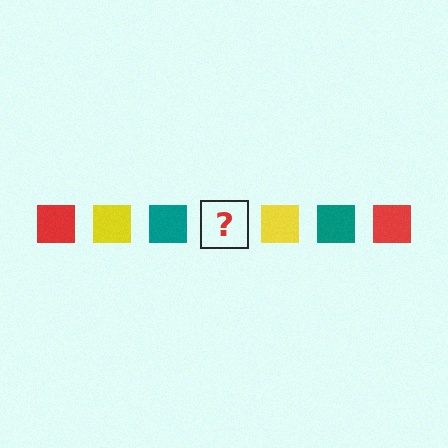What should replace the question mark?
The question mark should be replaced with a red square.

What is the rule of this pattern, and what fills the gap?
The rule is that the pattern cycles through red, yellow, teal squares. The gap should be filled with a red square.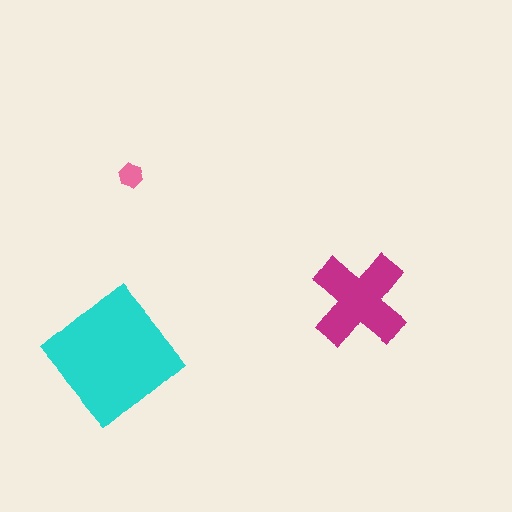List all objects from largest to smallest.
The cyan diamond, the magenta cross, the pink hexagon.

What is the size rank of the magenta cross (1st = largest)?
2nd.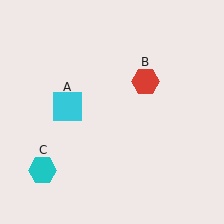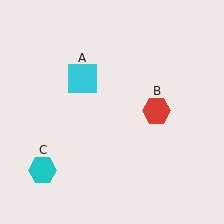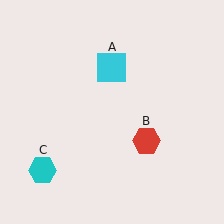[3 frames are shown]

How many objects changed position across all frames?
2 objects changed position: cyan square (object A), red hexagon (object B).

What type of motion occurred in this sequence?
The cyan square (object A), red hexagon (object B) rotated clockwise around the center of the scene.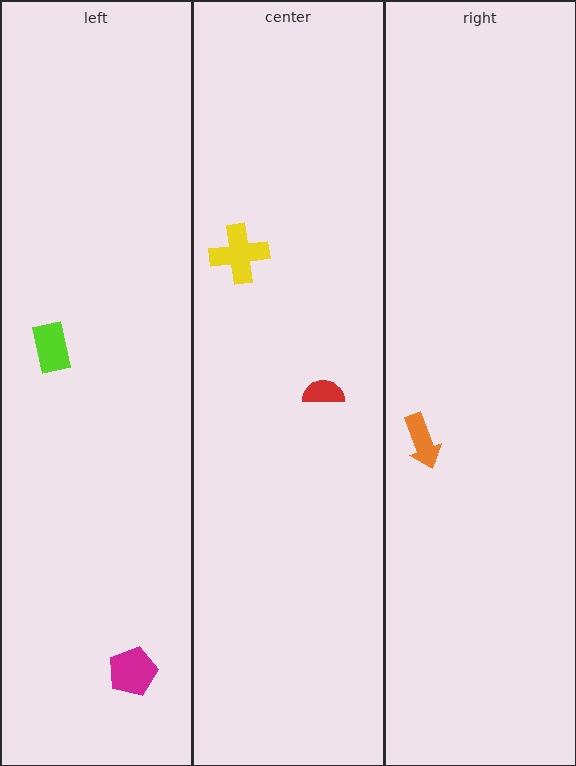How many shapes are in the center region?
2.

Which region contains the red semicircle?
The center region.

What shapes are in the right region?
The orange arrow.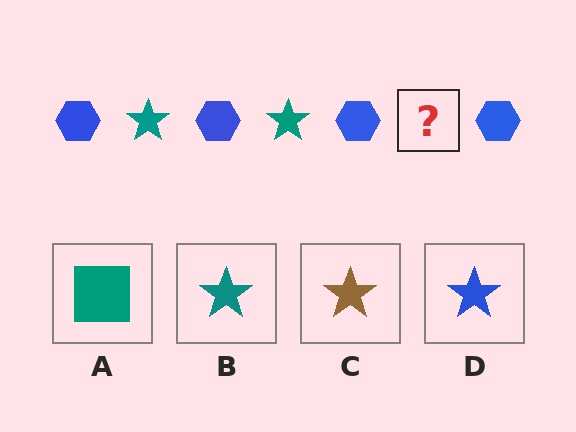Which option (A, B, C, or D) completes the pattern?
B.